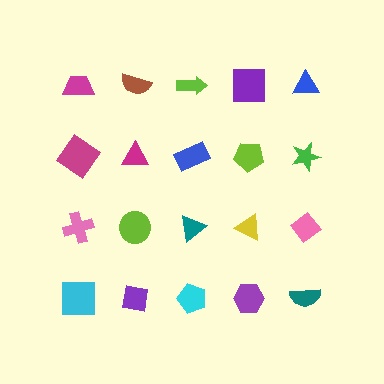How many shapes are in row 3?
5 shapes.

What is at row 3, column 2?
A lime circle.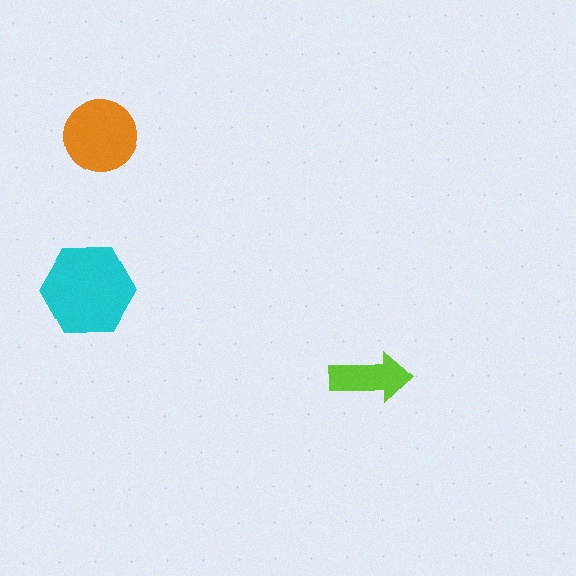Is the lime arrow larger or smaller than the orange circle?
Smaller.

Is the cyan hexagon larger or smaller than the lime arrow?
Larger.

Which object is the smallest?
The lime arrow.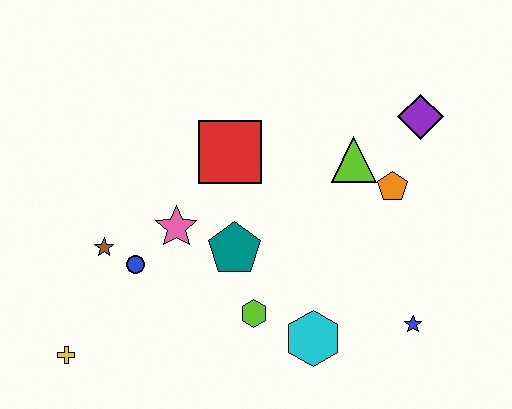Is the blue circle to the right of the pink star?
No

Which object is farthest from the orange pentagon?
The yellow cross is farthest from the orange pentagon.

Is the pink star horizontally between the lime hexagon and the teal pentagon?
No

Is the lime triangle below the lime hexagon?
No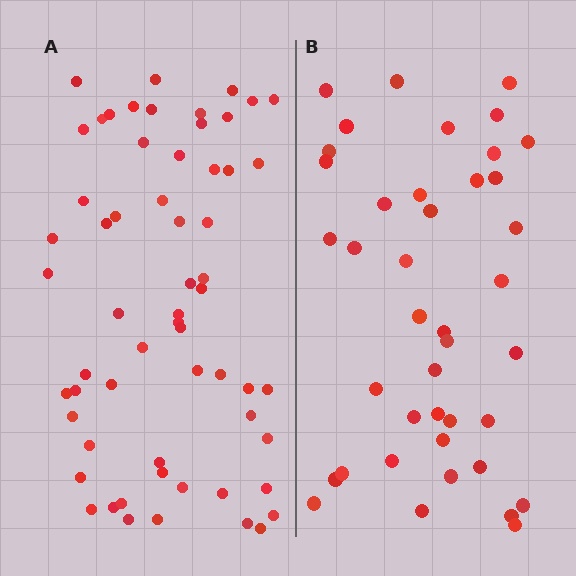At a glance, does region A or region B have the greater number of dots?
Region A (the left region) has more dots.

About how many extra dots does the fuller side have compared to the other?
Region A has approximately 20 more dots than region B.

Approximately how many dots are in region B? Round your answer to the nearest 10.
About 40 dots. (The exact count is 41, which rounds to 40.)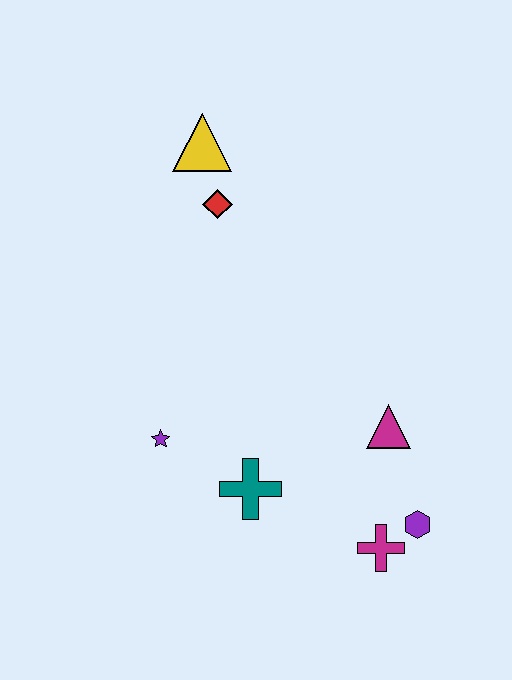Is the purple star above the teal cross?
Yes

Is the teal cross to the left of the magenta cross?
Yes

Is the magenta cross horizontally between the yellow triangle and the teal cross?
No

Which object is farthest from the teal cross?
The yellow triangle is farthest from the teal cross.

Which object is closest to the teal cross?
The purple star is closest to the teal cross.